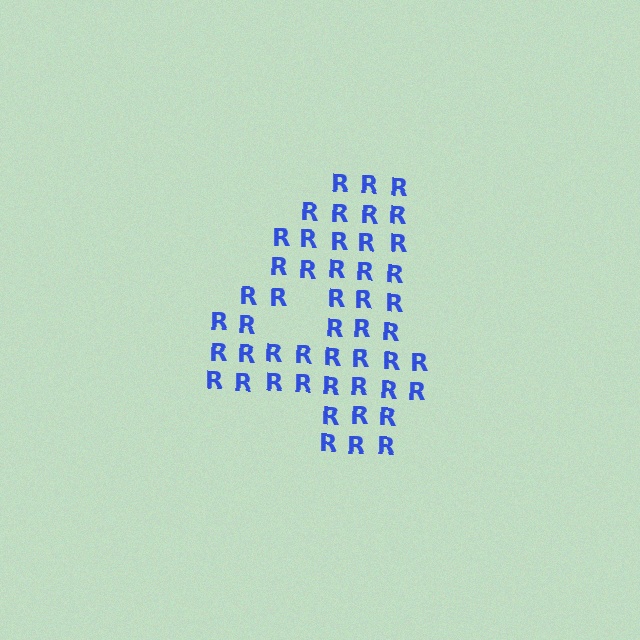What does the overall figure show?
The overall figure shows the digit 4.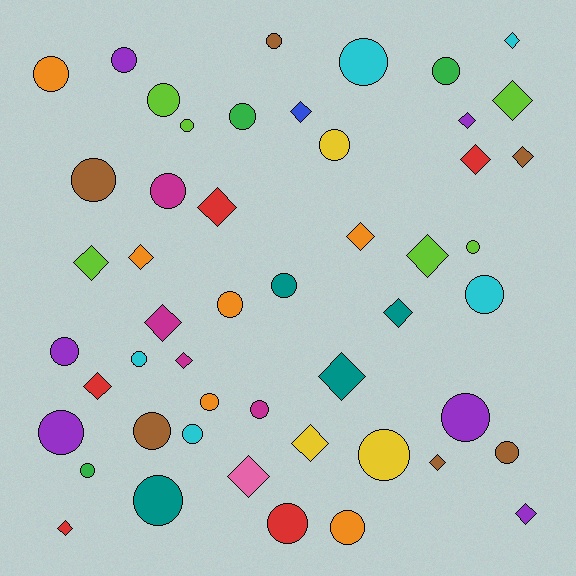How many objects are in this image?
There are 50 objects.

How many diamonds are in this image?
There are 21 diamonds.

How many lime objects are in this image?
There are 6 lime objects.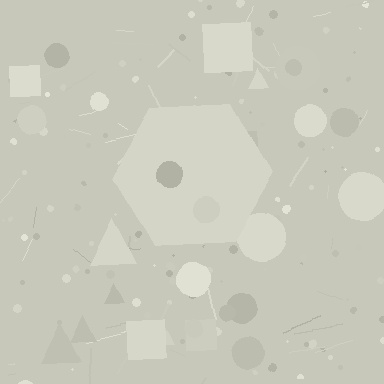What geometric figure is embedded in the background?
A hexagon is embedded in the background.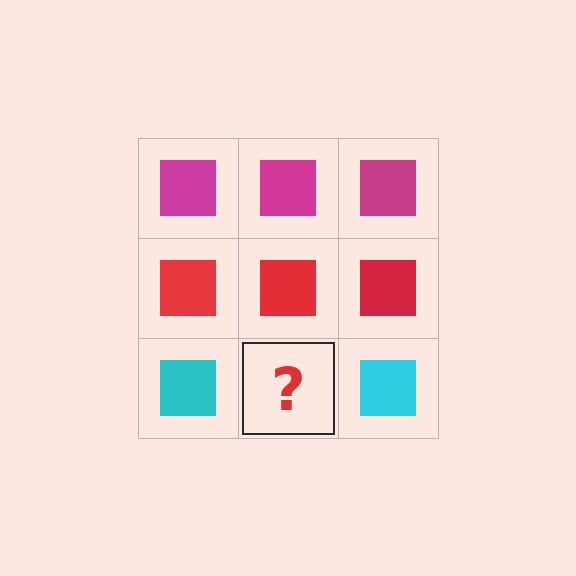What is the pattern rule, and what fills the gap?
The rule is that each row has a consistent color. The gap should be filled with a cyan square.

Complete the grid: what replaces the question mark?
The question mark should be replaced with a cyan square.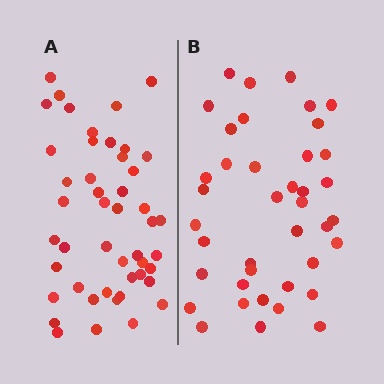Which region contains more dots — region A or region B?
Region A (the left region) has more dots.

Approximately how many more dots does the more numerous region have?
Region A has roughly 8 or so more dots than region B.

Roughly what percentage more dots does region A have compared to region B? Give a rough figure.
About 20% more.